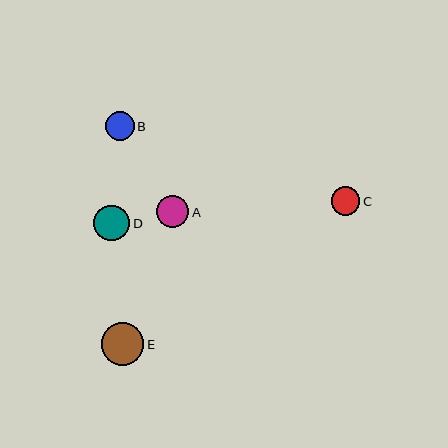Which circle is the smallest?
Circle C is the smallest with a size of approximately 28 pixels.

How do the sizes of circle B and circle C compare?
Circle B and circle C are approximately the same size.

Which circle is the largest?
Circle E is the largest with a size of approximately 42 pixels.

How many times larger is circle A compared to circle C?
Circle A is approximately 1.1 times the size of circle C.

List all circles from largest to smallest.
From largest to smallest: E, D, A, B, C.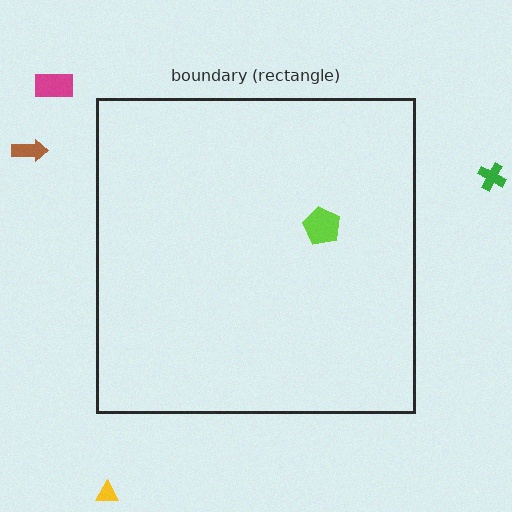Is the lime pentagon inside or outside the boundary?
Inside.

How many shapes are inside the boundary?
1 inside, 4 outside.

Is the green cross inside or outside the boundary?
Outside.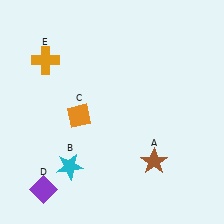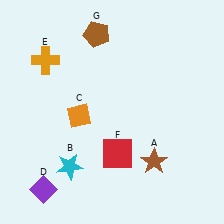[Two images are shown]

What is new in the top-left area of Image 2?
A brown pentagon (G) was added in the top-left area of Image 2.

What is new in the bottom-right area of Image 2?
A red square (F) was added in the bottom-right area of Image 2.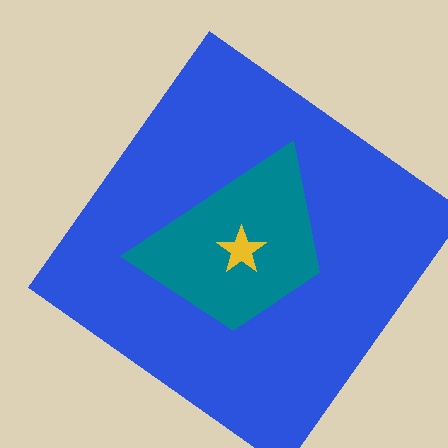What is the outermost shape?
The blue diamond.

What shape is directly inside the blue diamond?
The teal trapezoid.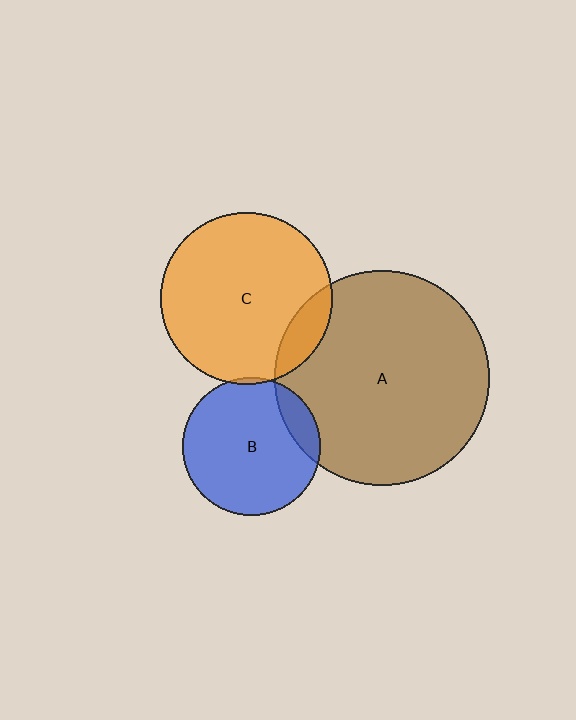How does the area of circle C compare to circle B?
Approximately 1.5 times.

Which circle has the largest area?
Circle A (brown).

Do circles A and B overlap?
Yes.